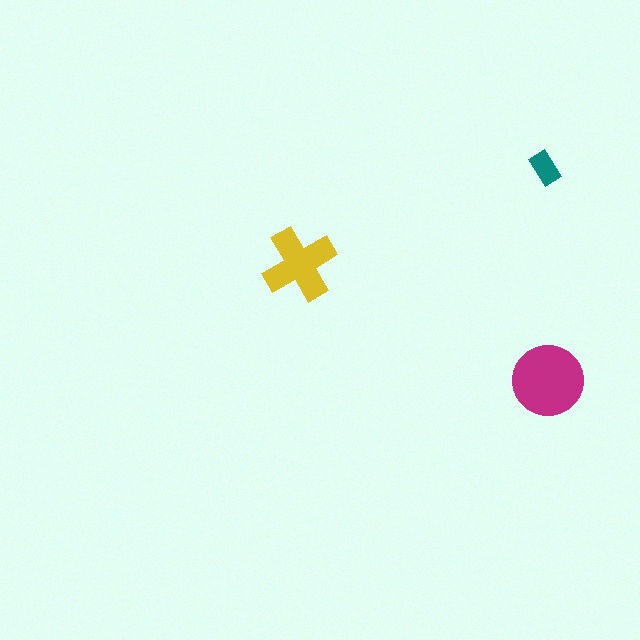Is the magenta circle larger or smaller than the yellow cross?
Larger.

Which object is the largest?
The magenta circle.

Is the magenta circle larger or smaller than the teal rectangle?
Larger.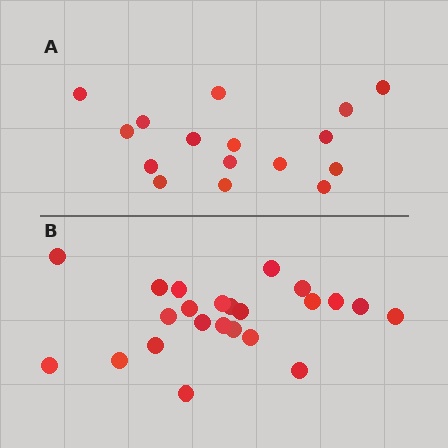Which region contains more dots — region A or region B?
Region B (the bottom region) has more dots.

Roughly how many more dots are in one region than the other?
Region B has roughly 8 or so more dots than region A.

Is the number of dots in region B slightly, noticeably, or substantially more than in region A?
Region B has noticeably more, but not dramatically so. The ratio is roughly 1.4 to 1.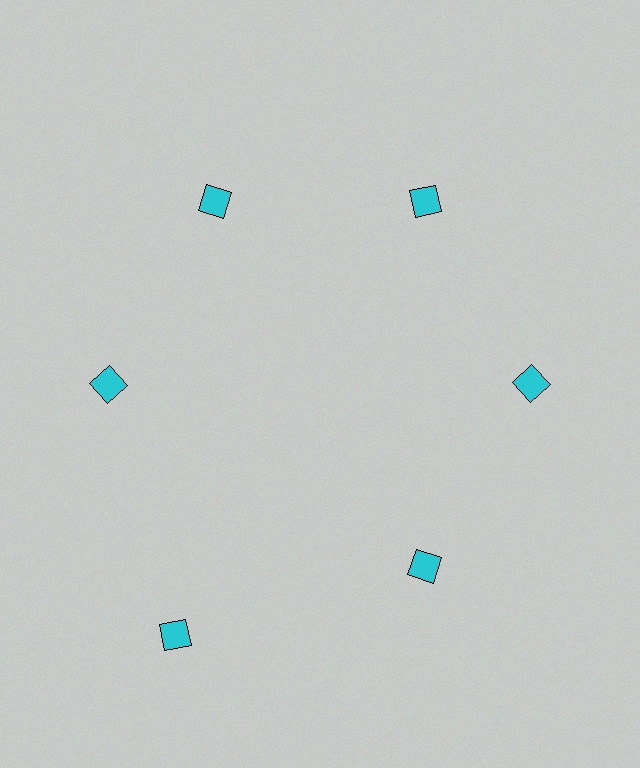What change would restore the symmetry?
The symmetry would be restored by moving it inward, back onto the ring so that all 6 diamonds sit at equal angles and equal distance from the center.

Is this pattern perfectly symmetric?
No. The 6 cyan diamonds are arranged in a ring, but one element near the 7 o'clock position is pushed outward from the center, breaking the 6-fold rotational symmetry.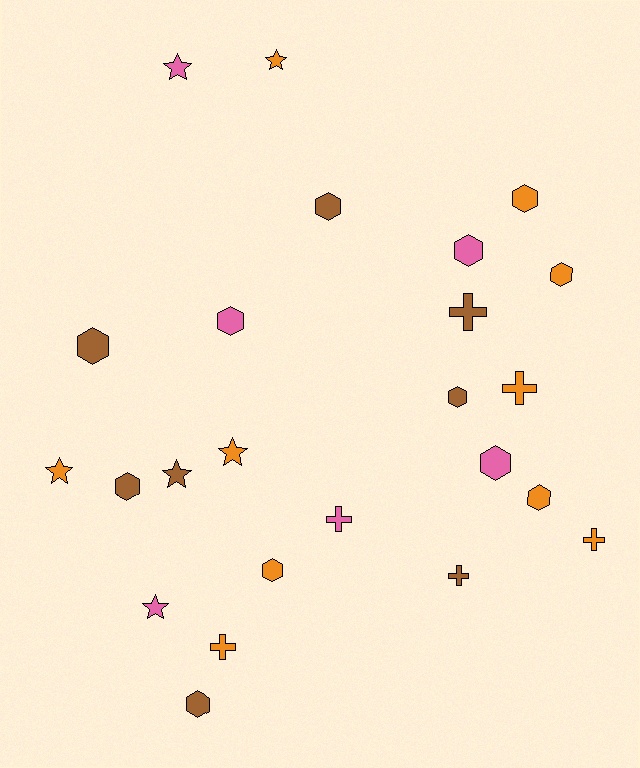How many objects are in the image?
There are 24 objects.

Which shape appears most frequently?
Hexagon, with 12 objects.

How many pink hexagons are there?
There are 3 pink hexagons.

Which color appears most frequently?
Orange, with 10 objects.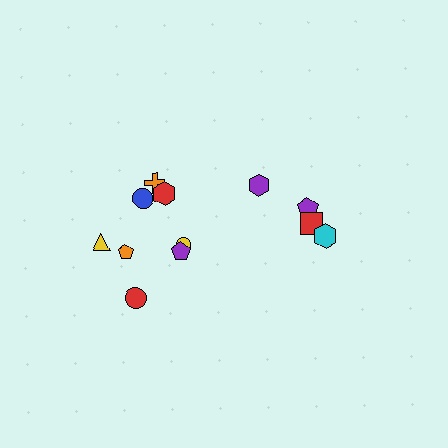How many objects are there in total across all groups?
There are 12 objects.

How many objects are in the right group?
There are 4 objects.